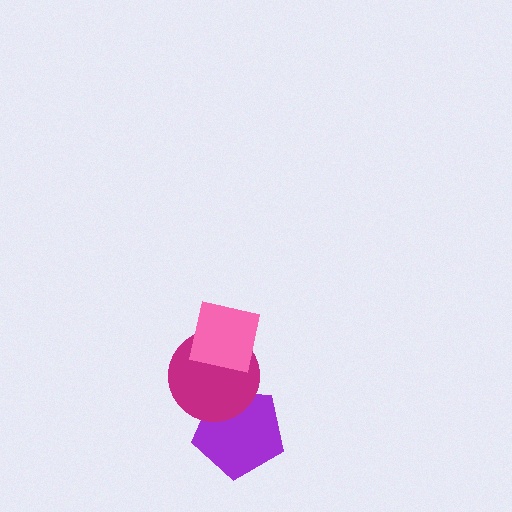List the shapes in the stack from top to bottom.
From top to bottom: the pink square, the magenta circle, the purple pentagon.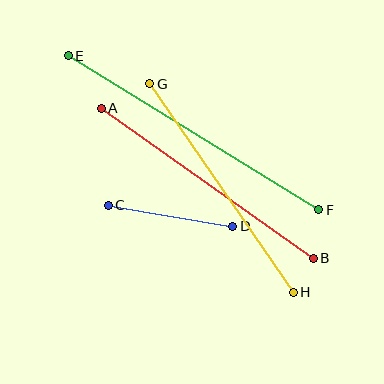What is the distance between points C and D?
The distance is approximately 126 pixels.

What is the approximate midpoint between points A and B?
The midpoint is at approximately (207, 183) pixels.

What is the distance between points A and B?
The distance is approximately 260 pixels.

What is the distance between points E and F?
The distance is approximately 294 pixels.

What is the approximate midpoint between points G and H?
The midpoint is at approximately (222, 188) pixels.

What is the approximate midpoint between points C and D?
The midpoint is at approximately (170, 216) pixels.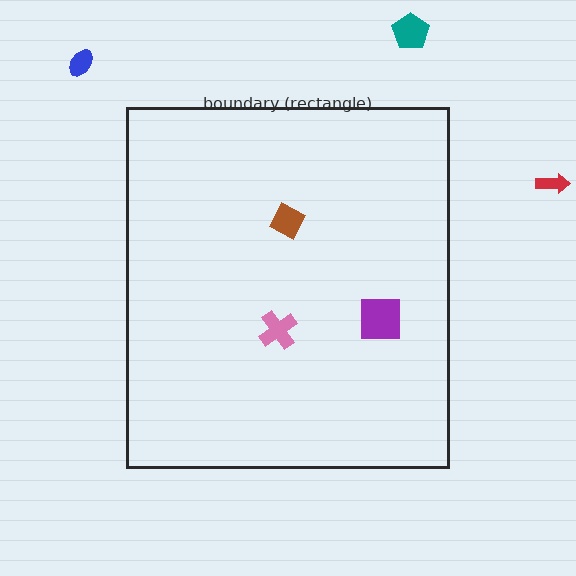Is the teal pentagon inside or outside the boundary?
Outside.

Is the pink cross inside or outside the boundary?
Inside.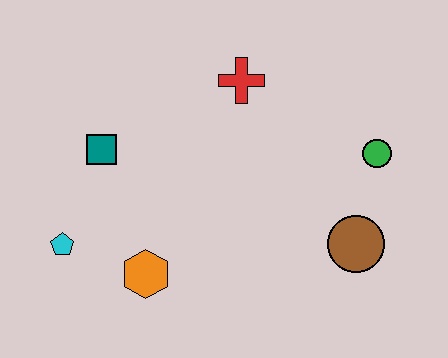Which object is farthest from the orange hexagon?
The green circle is farthest from the orange hexagon.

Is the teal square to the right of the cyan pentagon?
Yes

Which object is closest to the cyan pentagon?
The orange hexagon is closest to the cyan pentagon.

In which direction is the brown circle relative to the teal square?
The brown circle is to the right of the teal square.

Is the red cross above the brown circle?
Yes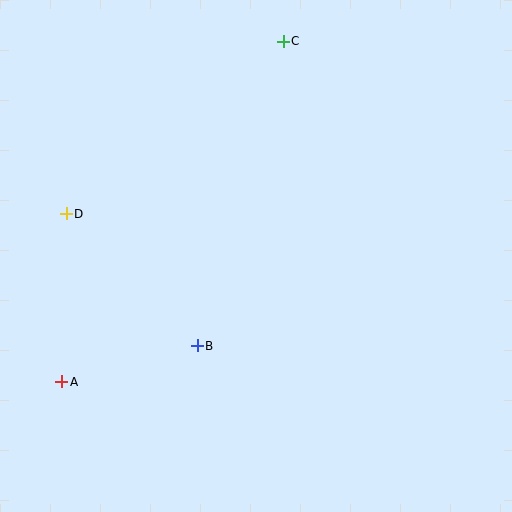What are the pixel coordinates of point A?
Point A is at (62, 382).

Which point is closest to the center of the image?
Point B at (197, 346) is closest to the center.